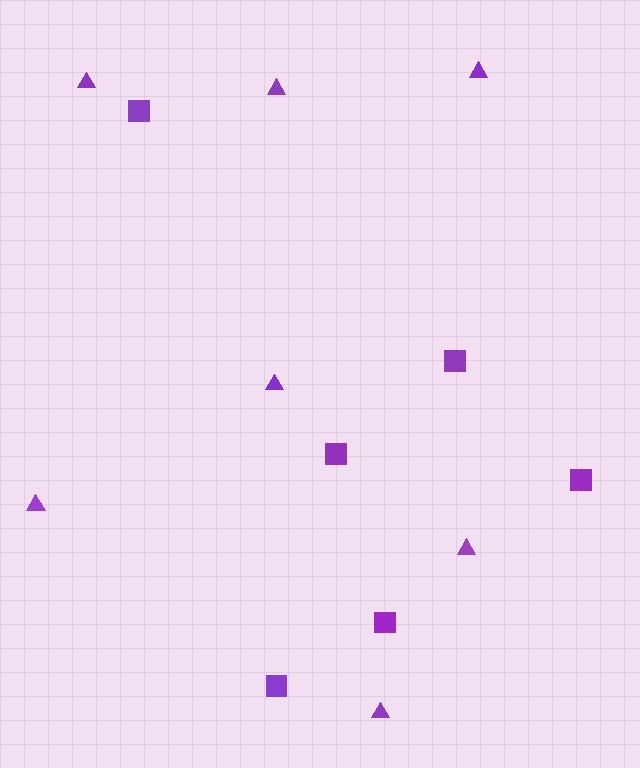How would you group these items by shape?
There are 2 groups: one group of triangles (7) and one group of squares (6).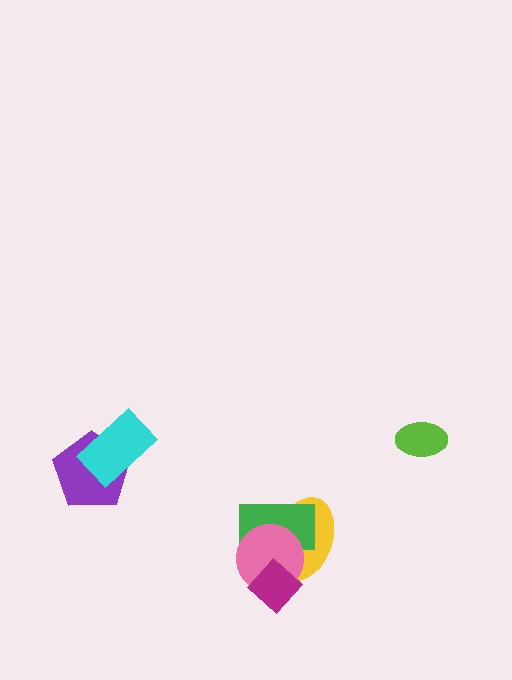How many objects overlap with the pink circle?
3 objects overlap with the pink circle.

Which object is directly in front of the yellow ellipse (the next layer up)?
The green rectangle is directly in front of the yellow ellipse.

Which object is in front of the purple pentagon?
The cyan rectangle is in front of the purple pentagon.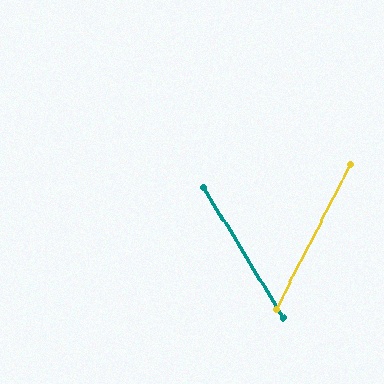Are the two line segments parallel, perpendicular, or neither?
Neither parallel nor perpendicular — they differ by about 59°.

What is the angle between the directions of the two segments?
Approximately 59 degrees.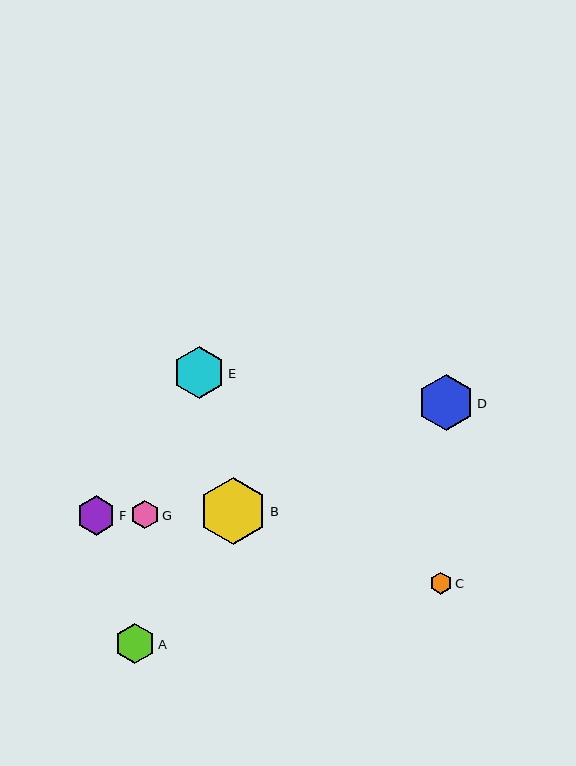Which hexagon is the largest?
Hexagon B is the largest with a size of approximately 67 pixels.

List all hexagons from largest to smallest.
From largest to smallest: B, D, E, A, F, G, C.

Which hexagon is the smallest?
Hexagon C is the smallest with a size of approximately 22 pixels.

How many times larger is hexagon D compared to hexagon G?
Hexagon D is approximately 2.0 times the size of hexagon G.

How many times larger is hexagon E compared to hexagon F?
Hexagon E is approximately 1.3 times the size of hexagon F.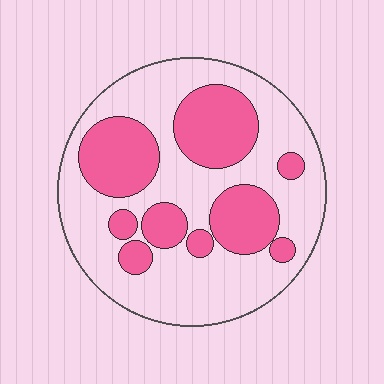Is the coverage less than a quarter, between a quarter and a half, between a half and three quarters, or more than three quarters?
Between a quarter and a half.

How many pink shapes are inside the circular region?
9.